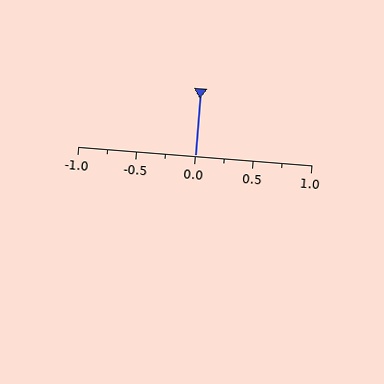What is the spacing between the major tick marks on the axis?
The major ticks are spaced 0.5 apart.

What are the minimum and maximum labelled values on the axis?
The axis runs from -1.0 to 1.0.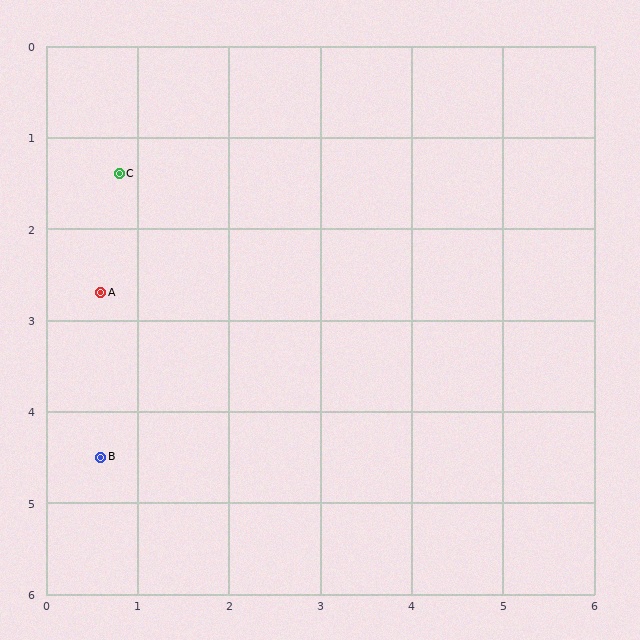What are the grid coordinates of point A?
Point A is at approximately (0.6, 2.7).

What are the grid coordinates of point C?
Point C is at approximately (0.8, 1.4).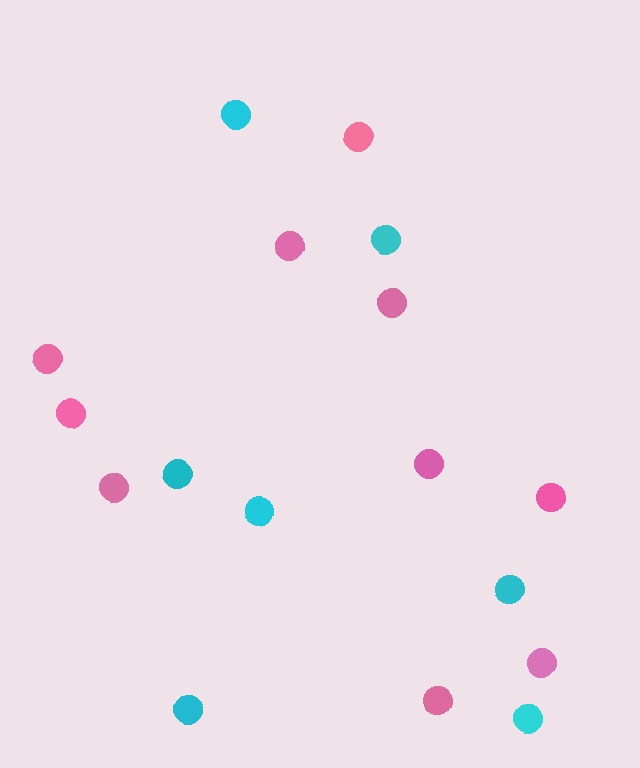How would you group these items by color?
There are 2 groups: one group of pink circles (10) and one group of cyan circles (7).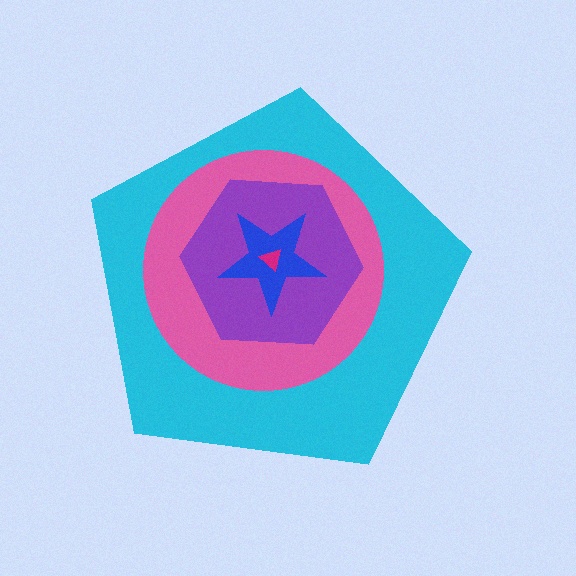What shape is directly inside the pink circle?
The purple hexagon.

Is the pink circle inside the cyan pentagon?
Yes.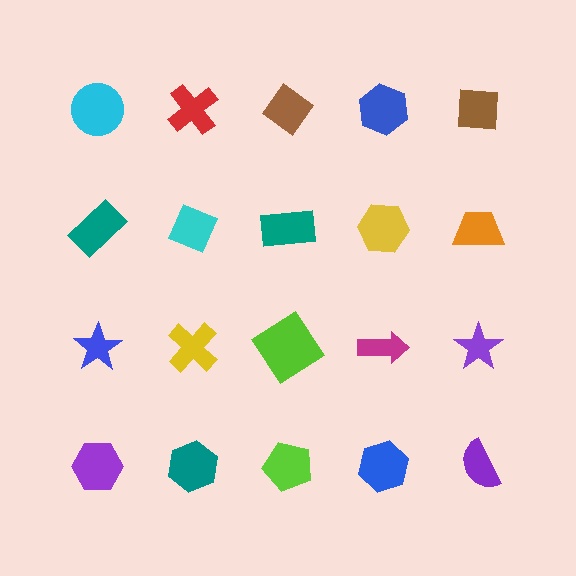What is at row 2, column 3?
A teal rectangle.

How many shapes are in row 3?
5 shapes.